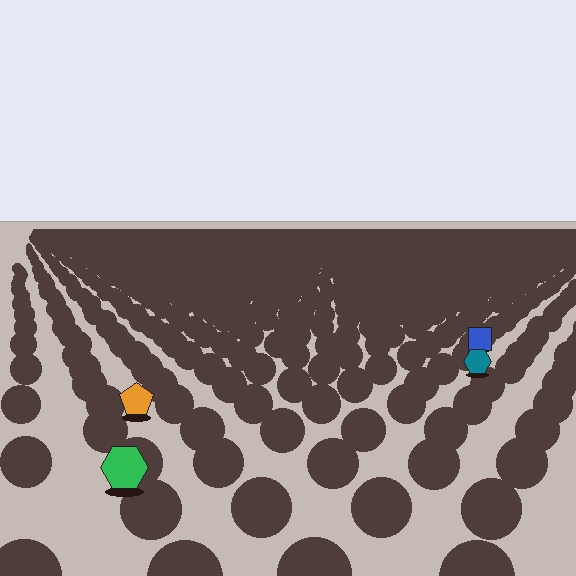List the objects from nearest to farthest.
From nearest to farthest: the green hexagon, the orange pentagon, the teal hexagon, the blue square.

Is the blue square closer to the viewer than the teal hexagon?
No. The teal hexagon is closer — you can tell from the texture gradient: the ground texture is coarser near it.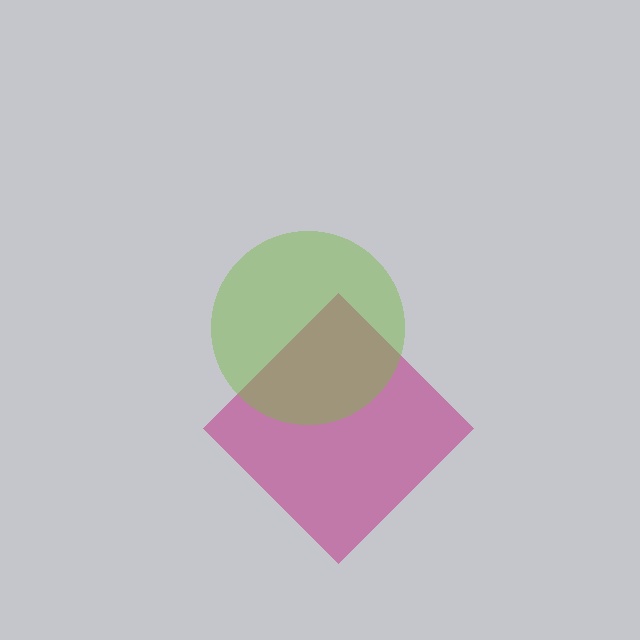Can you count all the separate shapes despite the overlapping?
Yes, there are 2 separate shapes.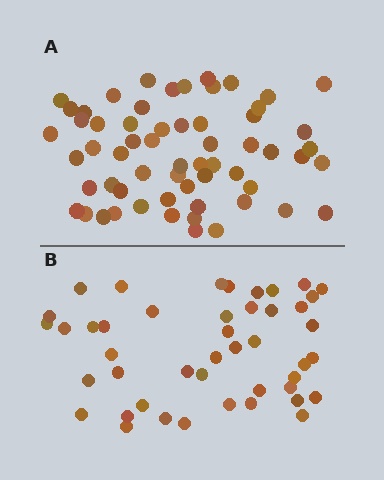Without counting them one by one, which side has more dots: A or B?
Region A (the top region) has more dots.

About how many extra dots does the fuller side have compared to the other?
Region A has approximately 15 more dots than region B.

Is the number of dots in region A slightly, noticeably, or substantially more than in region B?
Region A has noticeably more, but not dramatically so. The ratio is roughly 1.3 to 1.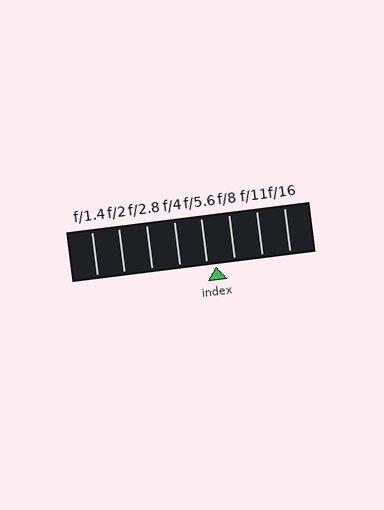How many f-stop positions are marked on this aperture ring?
There are 8 f-stop positions marked.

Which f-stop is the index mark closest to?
The index mark is closest to f/5.6.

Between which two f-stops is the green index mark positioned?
The index mark is between f/5.6 and f/8.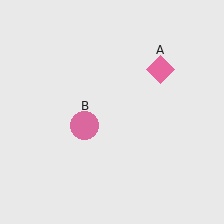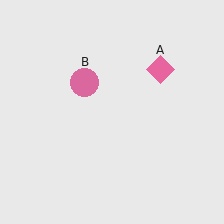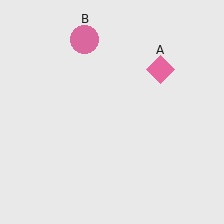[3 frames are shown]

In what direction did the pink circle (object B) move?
The pink circle (object B) moved up.